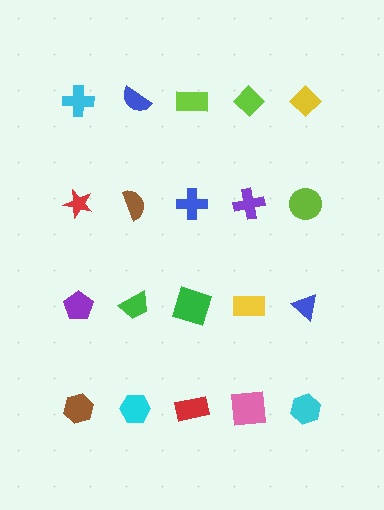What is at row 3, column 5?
A blue triangle.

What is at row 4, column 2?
A cyan hexagon.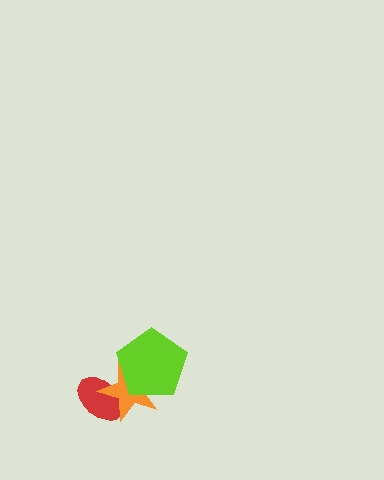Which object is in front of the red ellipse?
The orange star is in front of the red ellipse.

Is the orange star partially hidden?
Yes, it is partially covered by another shape.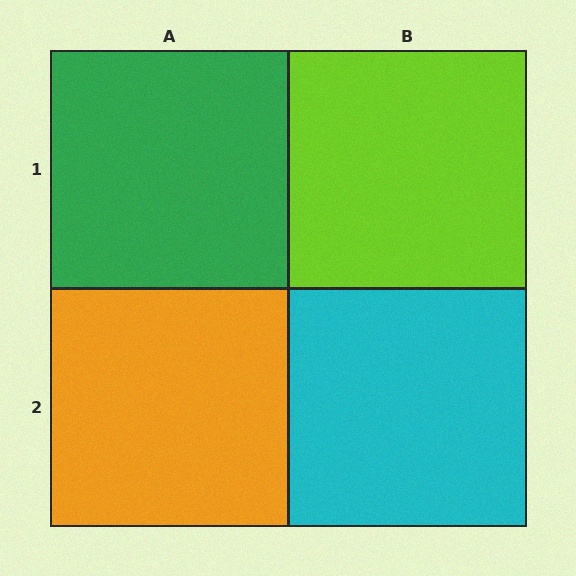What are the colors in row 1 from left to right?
Green, lime.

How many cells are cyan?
1 cell is cyan.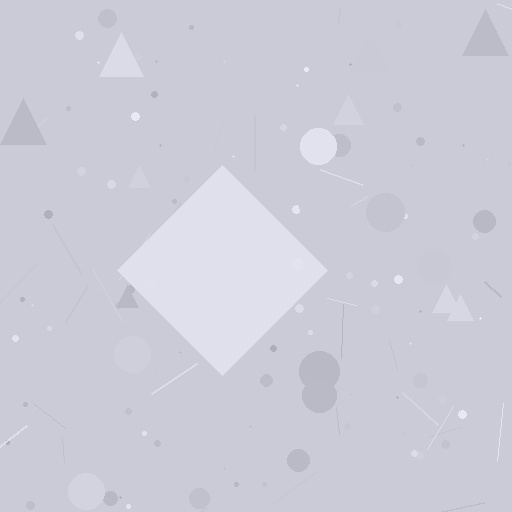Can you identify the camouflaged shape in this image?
The camouflaged shape is a diamond.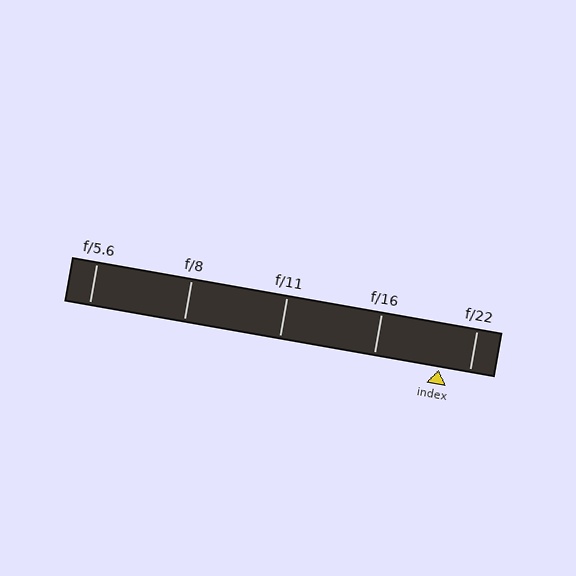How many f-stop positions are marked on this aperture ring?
There are 5 f-stop positions marked.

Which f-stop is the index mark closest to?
The index mark is closest to f/22.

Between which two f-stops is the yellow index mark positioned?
The index mark is between f/16 and f/22.